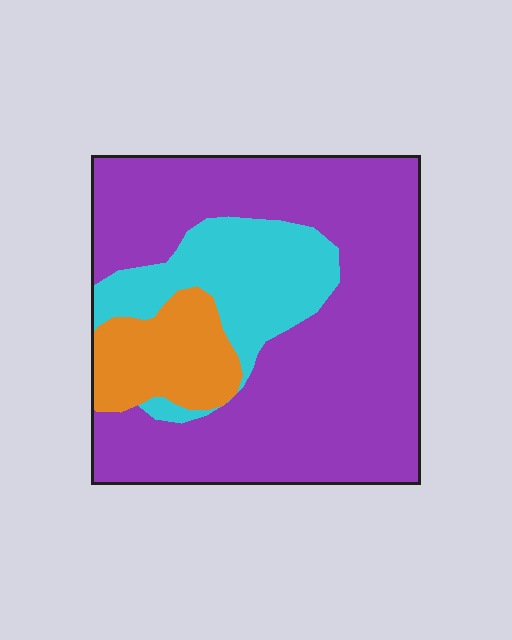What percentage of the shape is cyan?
Cyan takes up less than a quarter of the shape.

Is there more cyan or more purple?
Purple.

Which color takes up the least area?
Orange, at roughly 15%.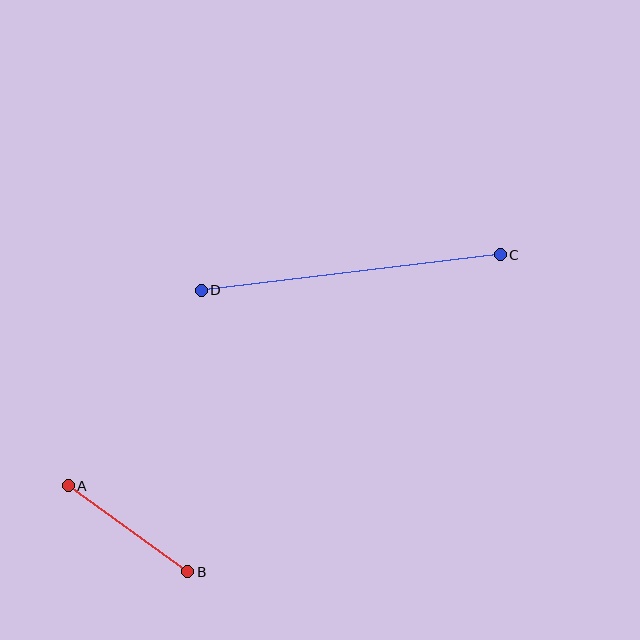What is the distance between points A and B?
The distance is approximately 147 pixels.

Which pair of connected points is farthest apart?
Points C and D are farthest apart.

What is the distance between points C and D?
The distance is approximately 301 pixels.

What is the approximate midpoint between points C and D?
The midpoint is at approximately (351, 272) pixels.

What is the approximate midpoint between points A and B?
The midpoint is at approximately (128, 529) pixels.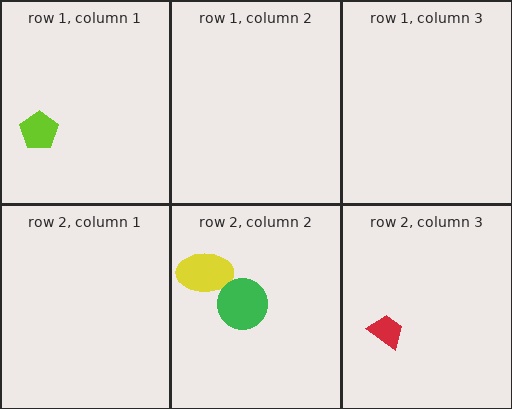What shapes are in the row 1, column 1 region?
The lime pentagon.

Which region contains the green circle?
The row 2, column 2 region.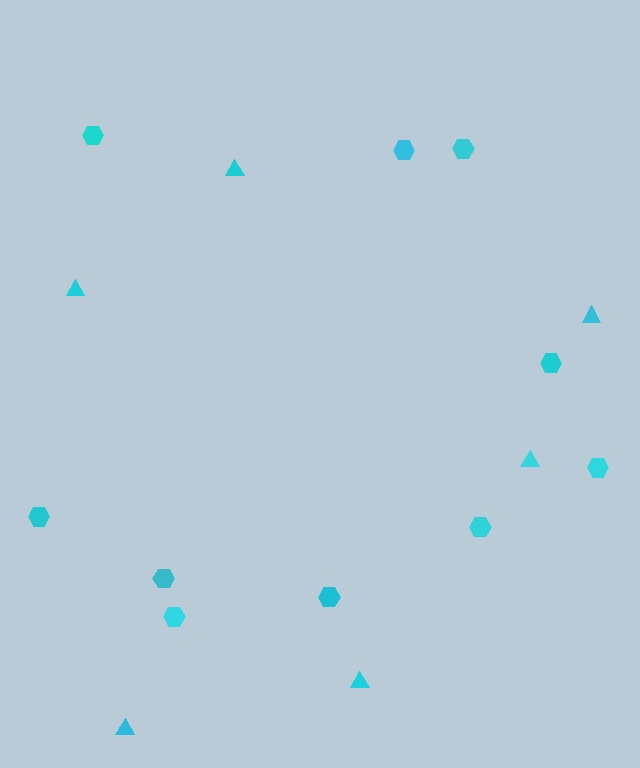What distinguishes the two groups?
There are 2 groups: one group of hexagons (10) and one group of triangles (6).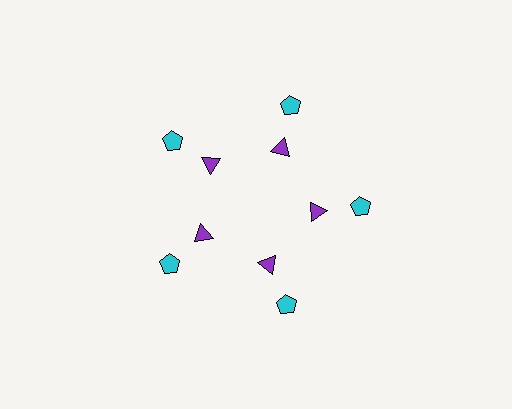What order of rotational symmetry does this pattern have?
This pattern has 5-fold rotational symmetry.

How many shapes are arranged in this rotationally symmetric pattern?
There are 10 shapes, arranged in 5 groups of 2.